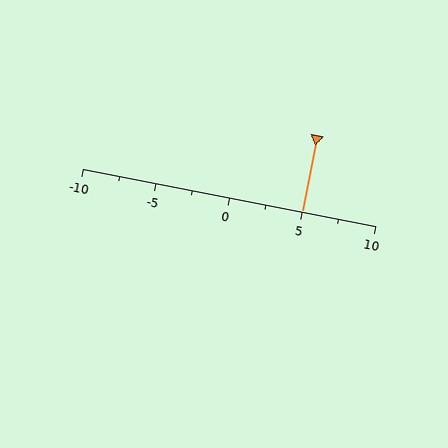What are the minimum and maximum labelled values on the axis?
The axis runs from -10 to 10.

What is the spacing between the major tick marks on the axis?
The major ticks are spaced 5 apart.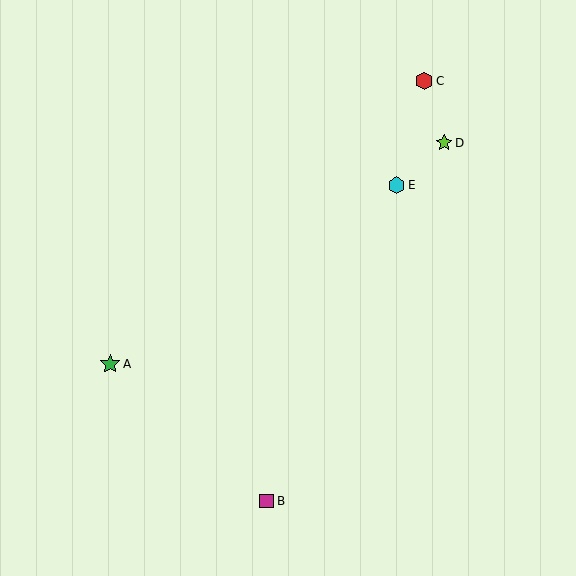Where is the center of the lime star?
The center of the lime star is at (444, 143).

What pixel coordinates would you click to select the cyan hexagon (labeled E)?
Click at (397, 185) to select the cyan hexagon E.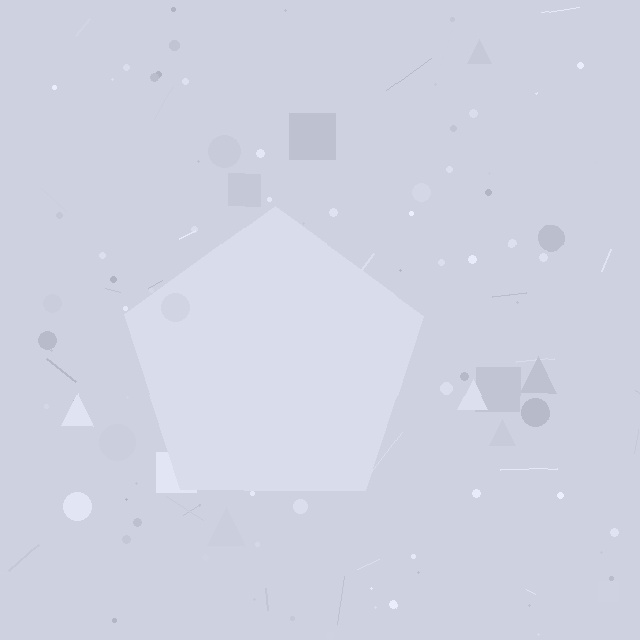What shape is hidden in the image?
A pentagon is hidden in the image.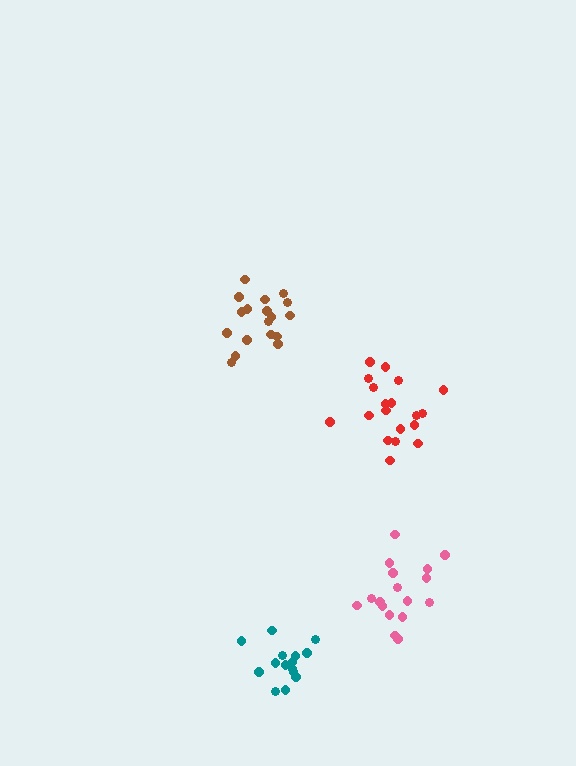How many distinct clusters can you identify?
There are 4 distinct clusters.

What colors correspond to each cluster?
The clusters are colored: brown, pink, teal, red.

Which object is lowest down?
The teal cluster is bottommost.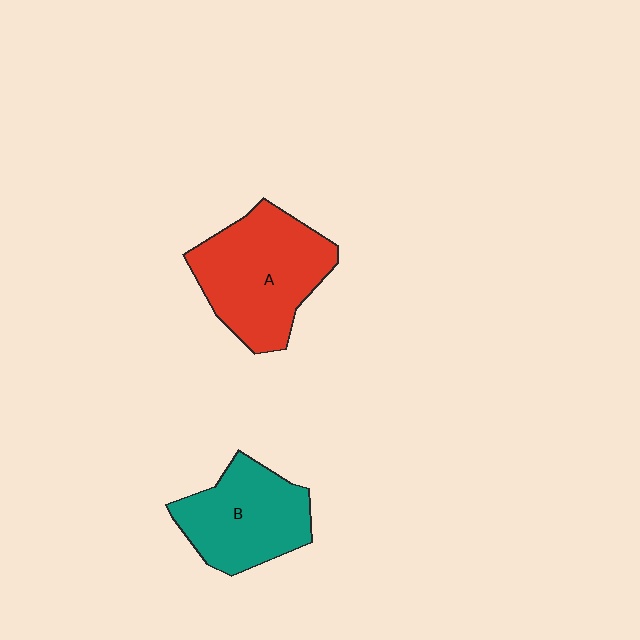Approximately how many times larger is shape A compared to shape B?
Approximately 1.3 times.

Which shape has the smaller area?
Shape B (teal).